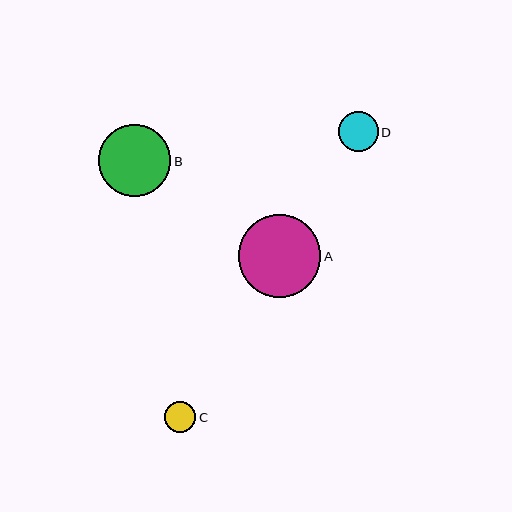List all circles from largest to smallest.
From largest to smallest: A, B, D, C.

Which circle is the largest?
Circle A is the largest with a size of approximately 83 pixels.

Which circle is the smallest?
Circle C is the smallest with a size of approximately 31 pixels.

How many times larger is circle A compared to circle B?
Circle A is approximately 1.1 times the size of circle B.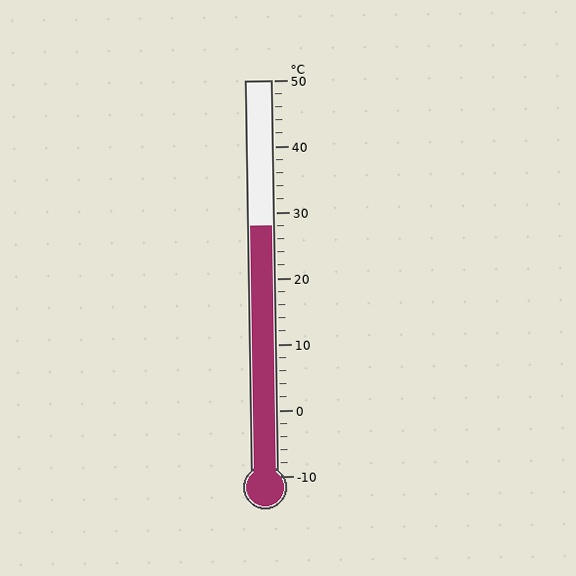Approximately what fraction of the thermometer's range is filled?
The thermometer is filled to approximately 65% of its range.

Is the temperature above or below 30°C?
The temperature is below 30°C.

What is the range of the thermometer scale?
The thermometer scale ranges from -10°C to 50°C.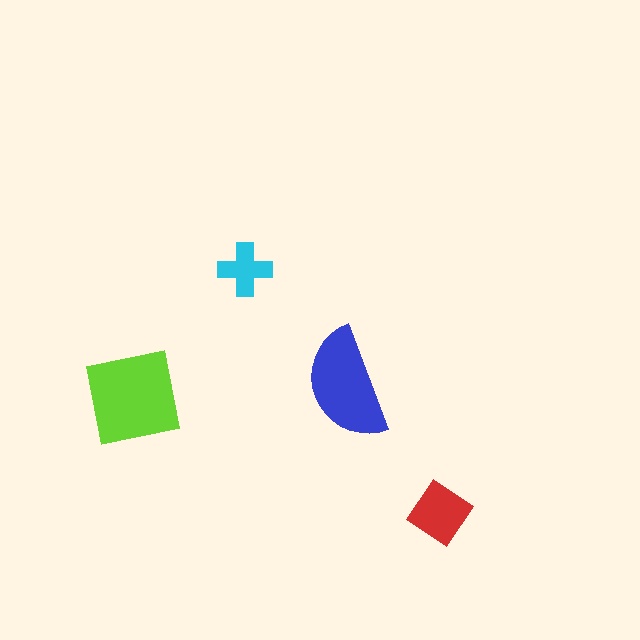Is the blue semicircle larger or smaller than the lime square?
Smaller.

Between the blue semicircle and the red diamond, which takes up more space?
The blue semicircle.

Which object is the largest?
The lime square.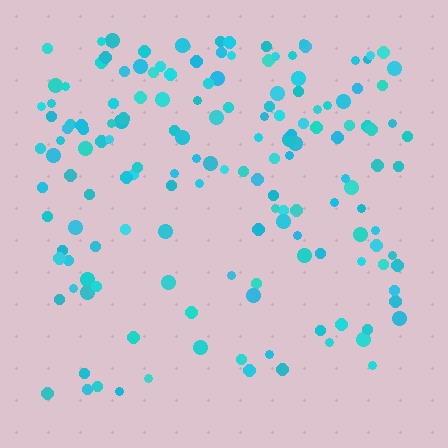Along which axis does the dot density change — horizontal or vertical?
Vertical.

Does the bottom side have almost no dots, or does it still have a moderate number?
Still a moderate number, just noticeably fewer than the top.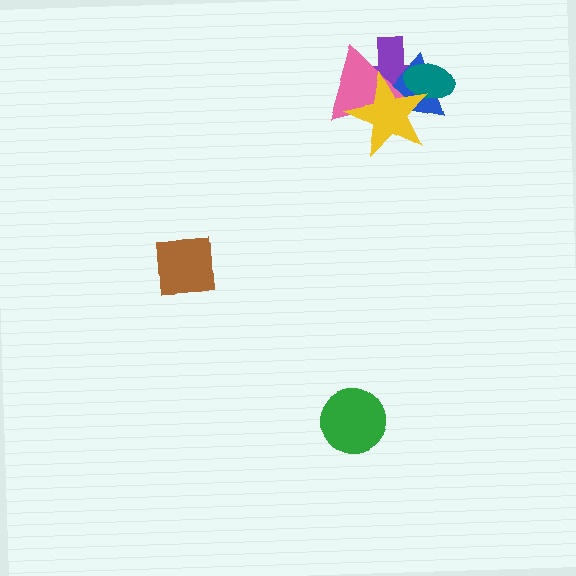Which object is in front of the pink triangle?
The yellow star is in front of the pink triangle.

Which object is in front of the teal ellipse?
The yellow star is in front of the teal ellipse.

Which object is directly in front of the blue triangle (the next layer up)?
The teal ellipse is directly in front of the blue triangle.